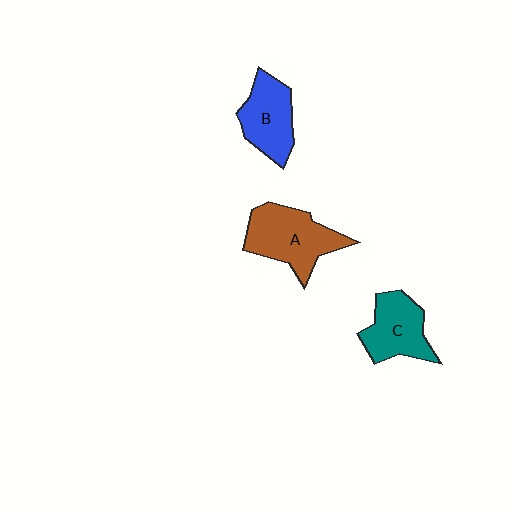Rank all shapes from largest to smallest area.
From largest to smallest: A (brown), C (teal), B (blue).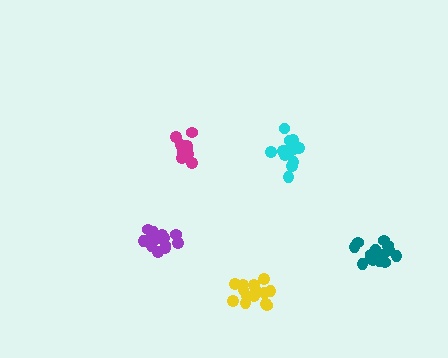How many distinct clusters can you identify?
There are 5 distinct clusters.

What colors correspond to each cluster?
The clusters are colored: yellow, cyan, purple, magenta, teal.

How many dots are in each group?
Group 1: 15 dots, Group 2: 12 dots, Group 3: 16 dots, Group 4: 10 dots, Group 5: 15 dots (68 total).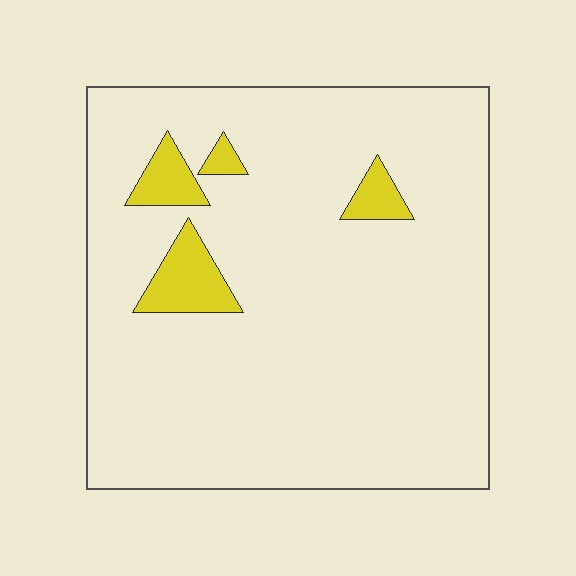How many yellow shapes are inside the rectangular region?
4.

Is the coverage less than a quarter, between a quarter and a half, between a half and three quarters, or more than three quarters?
Less than a quarter.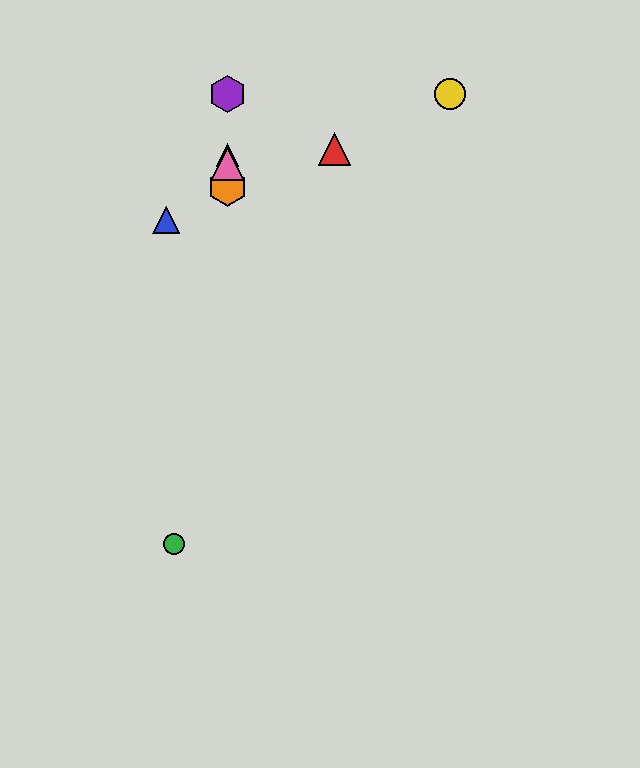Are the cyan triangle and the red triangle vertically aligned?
No, the cyan triangle is at x≈228 and the red triangle is at x≈334.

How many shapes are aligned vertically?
4 shapes (the purple hexagon, the orange hexagon, the cyan triangle, the pink triangle) are aligned vertically.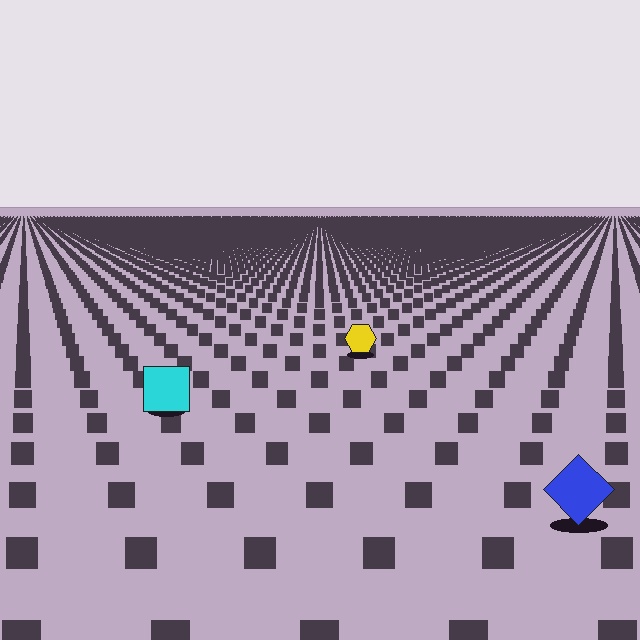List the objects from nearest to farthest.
From nearest to farthest: the blue diamond, the cyan square, the yellow hexagon.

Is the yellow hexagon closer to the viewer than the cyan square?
No. The cyan square is closer — you can tell from the texture gradient: the ground texture is coarser near it.